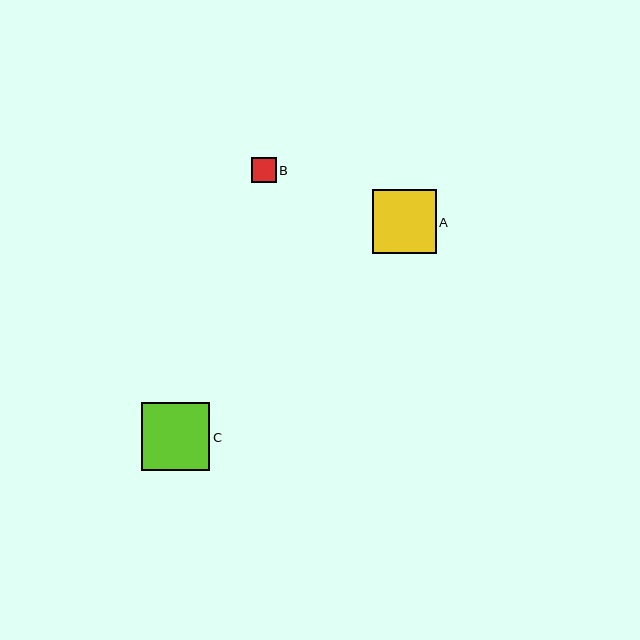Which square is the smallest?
Square B is the smallest with a size of approximately 24 pixels.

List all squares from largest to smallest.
From largest to smallest: C, A, B.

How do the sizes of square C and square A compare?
Square C and square A are approximately the same size.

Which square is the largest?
Square C is the largest with a size of approximately 68 pixels.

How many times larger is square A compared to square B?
Square A is approximately 2.6 times the size of square B.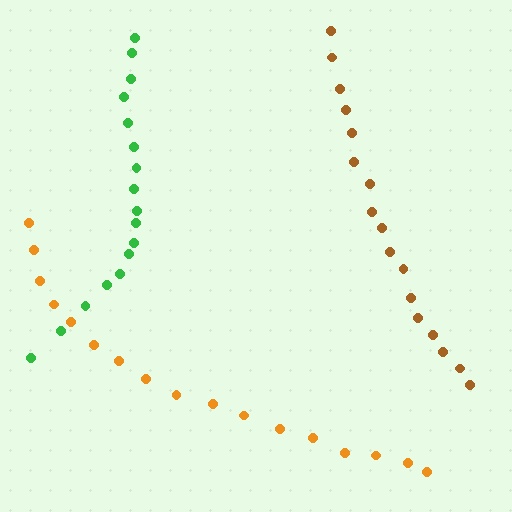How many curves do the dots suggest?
There are 3 distinct paths.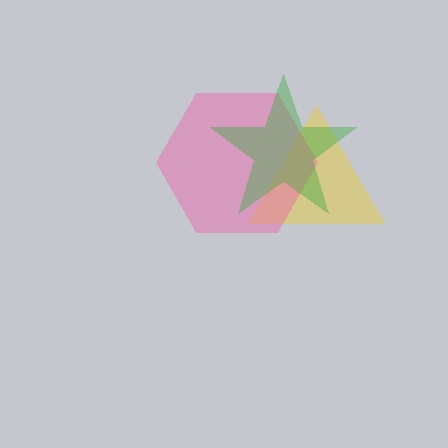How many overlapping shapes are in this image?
There are 3 overlapping shapes in the image.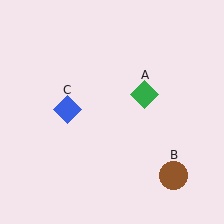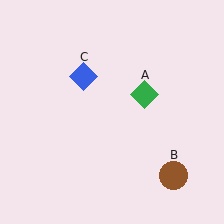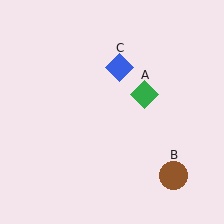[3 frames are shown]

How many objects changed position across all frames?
1 object changed position: blue diamond (object C).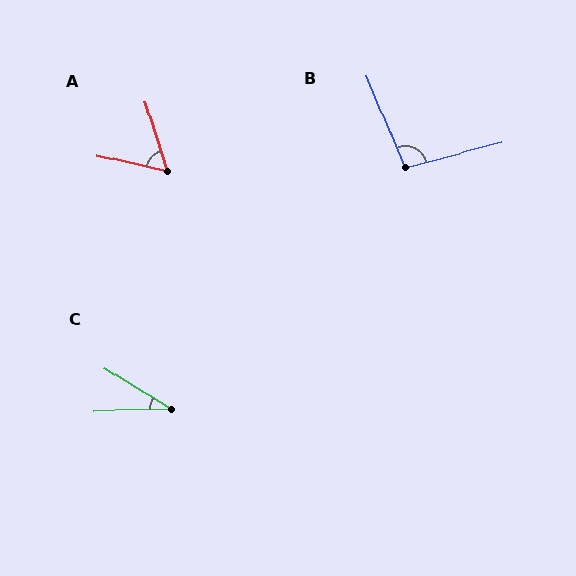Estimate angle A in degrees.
Approximately 59 degrees.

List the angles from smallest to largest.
C (34°), A (59°), B (98°).